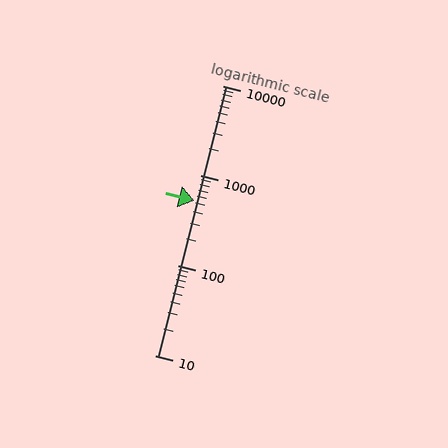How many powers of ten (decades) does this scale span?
The scale spans 3 decades, from 10 to 10000.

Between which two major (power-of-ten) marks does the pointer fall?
The pointer is between 100 and 1000.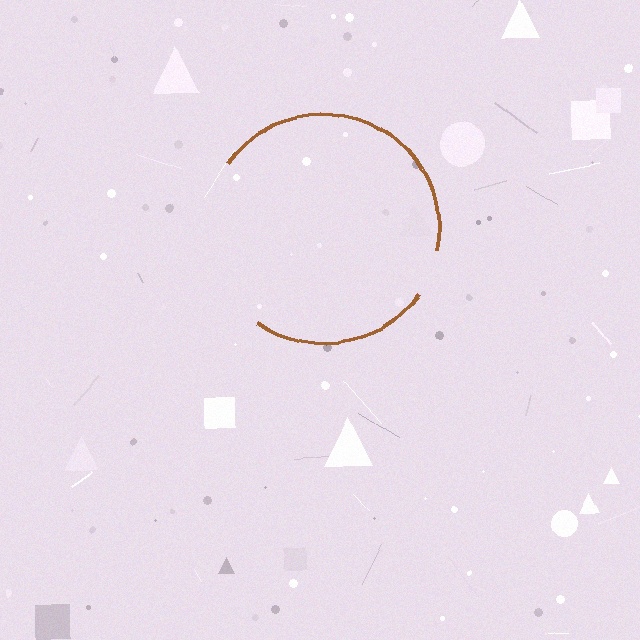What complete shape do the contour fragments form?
The contour fragments form a circle.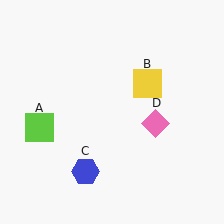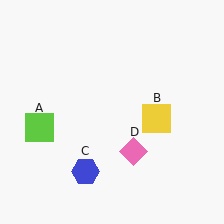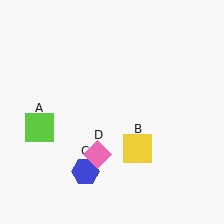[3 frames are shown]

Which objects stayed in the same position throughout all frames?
Lime square (object A) and blue hexagon (object C) remained stationary.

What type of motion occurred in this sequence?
The yellow square (object B), pink diamond (object D) rotated clockwise around the center of the scene.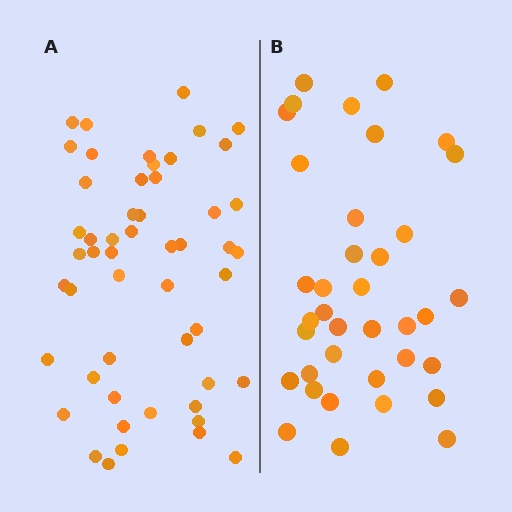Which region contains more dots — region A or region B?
Region A (the left region) has more dots.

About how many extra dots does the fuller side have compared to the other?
Region A has approximately 15 more dots than region B.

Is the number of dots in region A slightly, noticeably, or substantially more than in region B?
Region A has noticeably more, but not dramatically so. The ratio is roughly 1.4 to 1.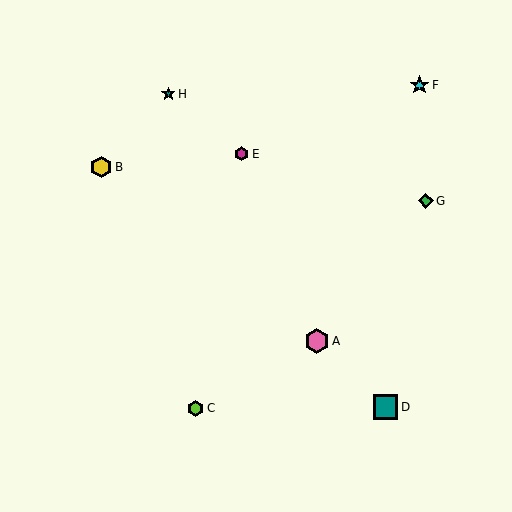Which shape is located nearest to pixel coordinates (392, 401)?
The teal square (labeled D) at (385, 407) is nearest to that location.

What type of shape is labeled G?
Shape G is a green diamond.